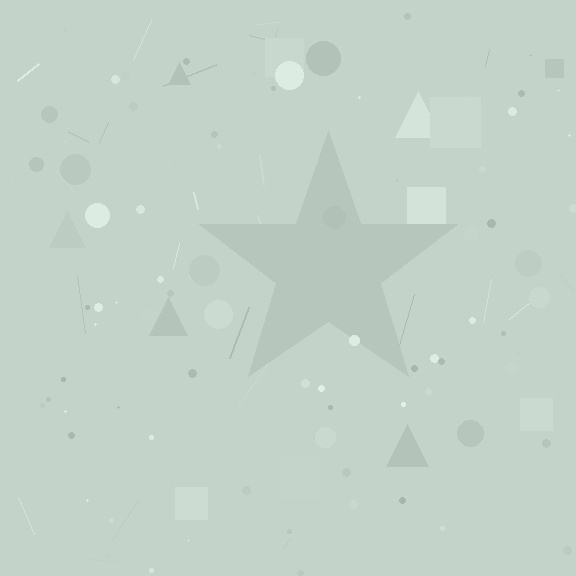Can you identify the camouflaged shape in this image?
The camouflaged shape is a star.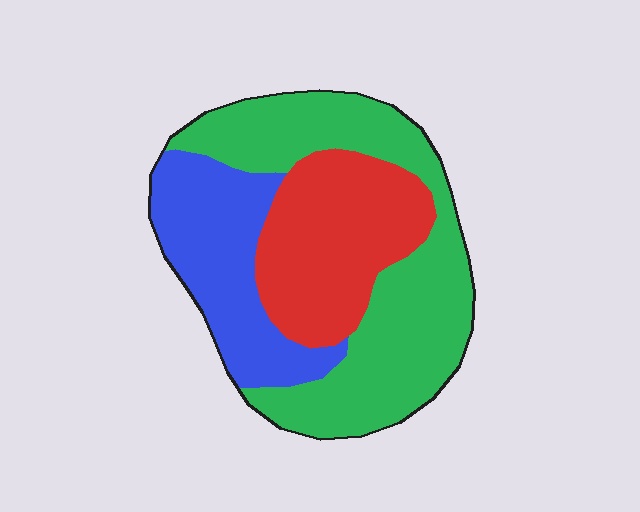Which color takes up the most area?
Green, at roughly 45%.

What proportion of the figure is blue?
Blue covers about 25% of the figure.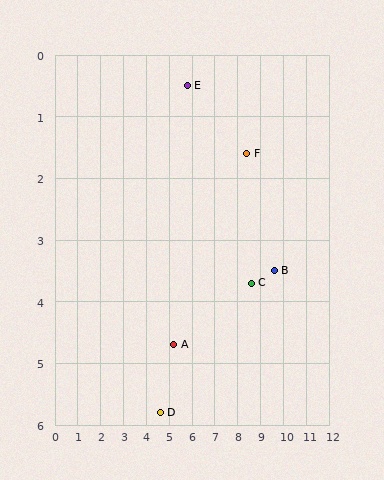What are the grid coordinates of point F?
Point F is at approximately (8.4, 1.6).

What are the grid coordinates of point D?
Point D is at approximately (4.6, 5.8).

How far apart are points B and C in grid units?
Points B and C are about 1.0 grid units apart.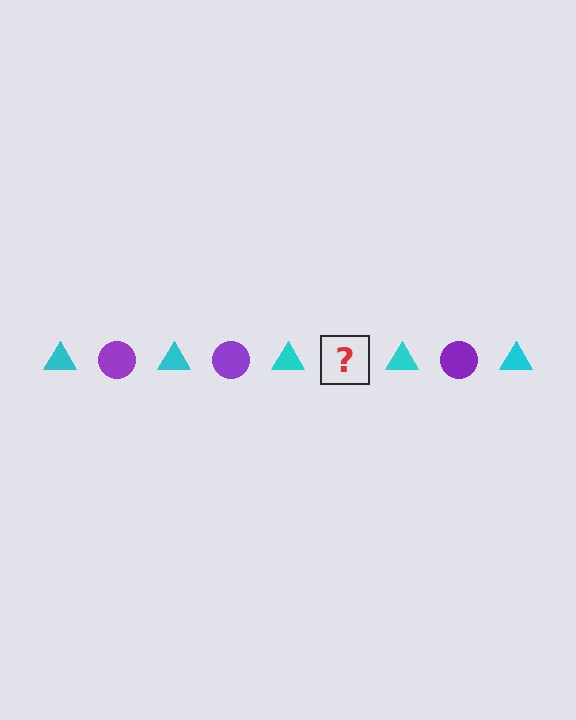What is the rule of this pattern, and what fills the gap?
The rule is that the pattern alternates between cyan triangle and purple circle. The gap should be filled with a purple circle.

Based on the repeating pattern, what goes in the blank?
The blank should be a purple circle.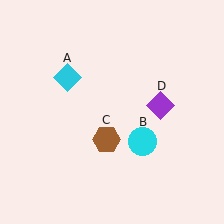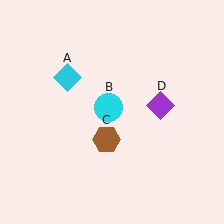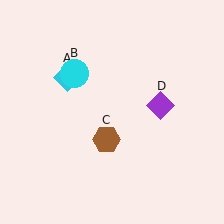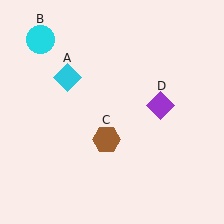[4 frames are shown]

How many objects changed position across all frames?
1 object changed position: cyan circle (object B).